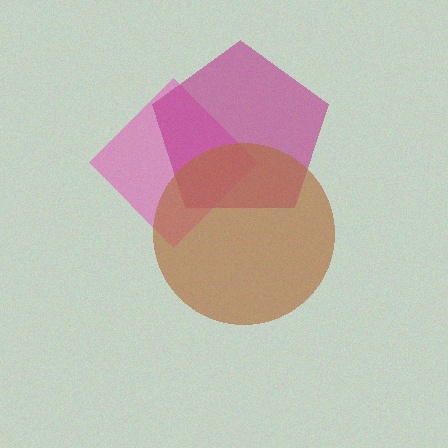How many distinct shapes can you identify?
There are 3 distinct shapes: a pink diamond, a magenta pentagon, a brown circle.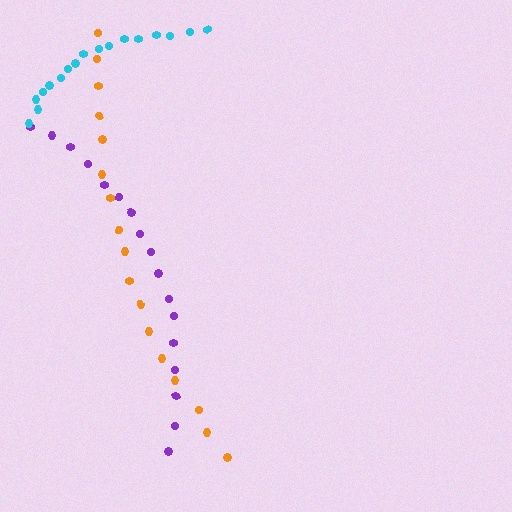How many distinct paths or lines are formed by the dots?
There are 3 distinct paths.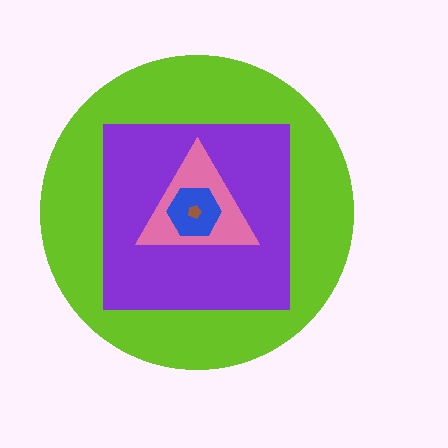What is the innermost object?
The brown pentagon.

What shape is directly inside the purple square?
The pink triangle.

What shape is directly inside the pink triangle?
The blue hexagon.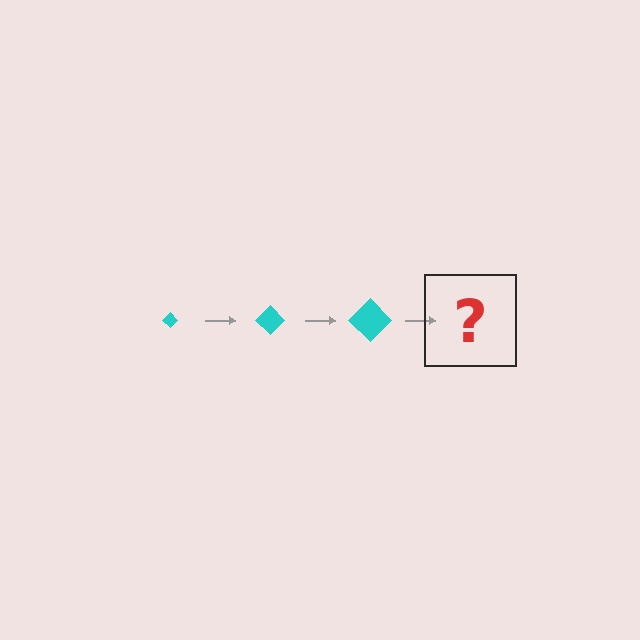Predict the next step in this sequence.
The next step is a cyan diamond, larger than the previous one.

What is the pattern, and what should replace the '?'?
The pattern is that the diamond gets progressively larger each step. The '?' should be a cyan diamond, larger than the previous one.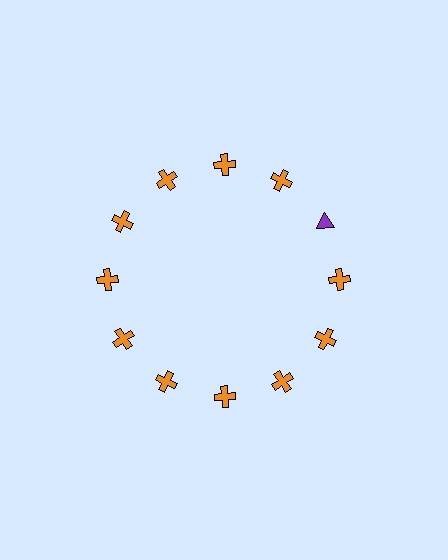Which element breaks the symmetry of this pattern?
The purple triangle at roughly the 2 o'clock position breaks the symmetry. All other shapes are orange crosses.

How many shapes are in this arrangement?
There are 12 shapes arranged in a ring pattern.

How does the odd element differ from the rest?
It differs in both color (purple instead of orange) and shape (triangle instead of cross).